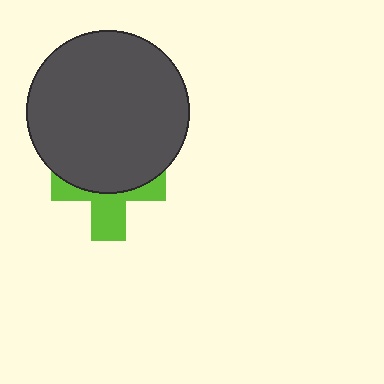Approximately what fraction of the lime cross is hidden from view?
Roughly 55% of the lime cross is hidden behind the dark gray circle.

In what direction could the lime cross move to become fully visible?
The lime cross could move down. That would shift it out from behind the dark gray circle entirely.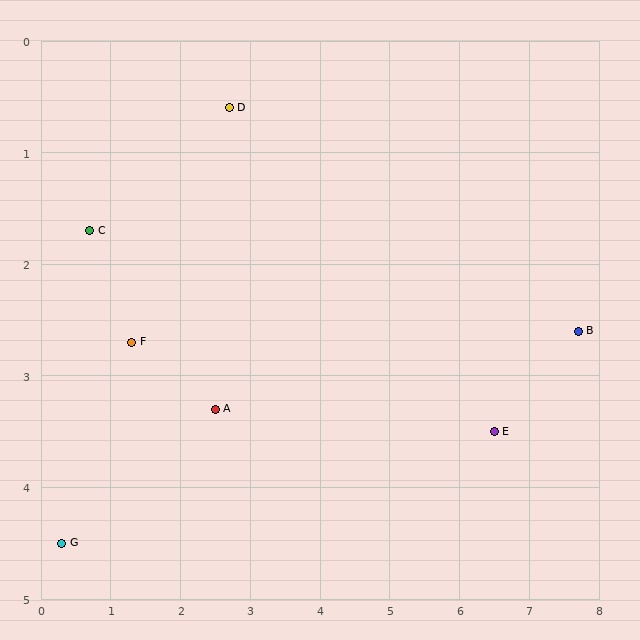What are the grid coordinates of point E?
Point E is at approximately (6.5, 3.5).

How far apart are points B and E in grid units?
Points B and E are about 1.5 grid units apart.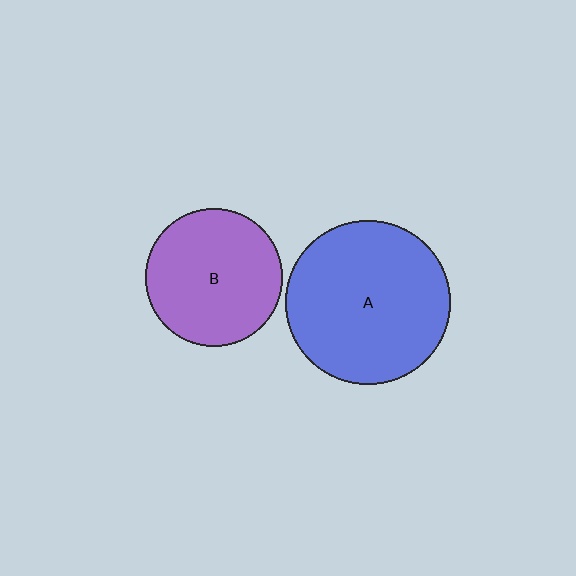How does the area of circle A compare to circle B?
Approximately 1.4 times.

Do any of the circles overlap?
No, none of the circles overlap.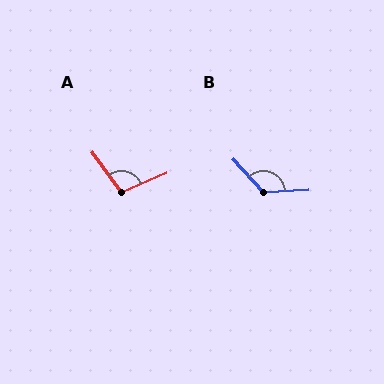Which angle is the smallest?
A, at approximately 103 degrees.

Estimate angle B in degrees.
Approximately 128 degrees.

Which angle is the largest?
B, at approximately 128 degrees.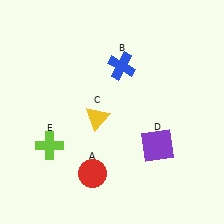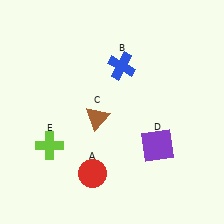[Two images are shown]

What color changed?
The triangle (C) changed from yellow in Image 1 to brown in Image 2.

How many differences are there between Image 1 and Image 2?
There is 1 difference between the two images.